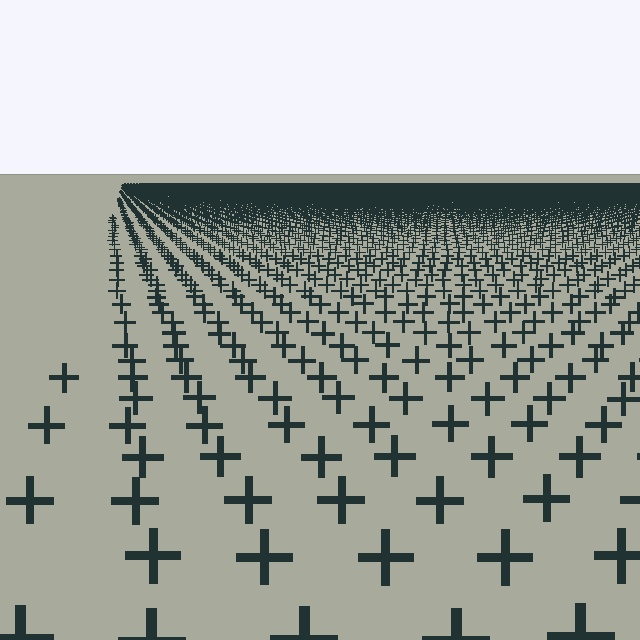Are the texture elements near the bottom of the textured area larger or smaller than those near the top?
Larger. Near the bottom, elements are closer to the viewer and appear at a bigger on-screen size.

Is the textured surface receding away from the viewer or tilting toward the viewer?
The surface is receding away from the viewer. Texture elements get smaller and denser toward the top.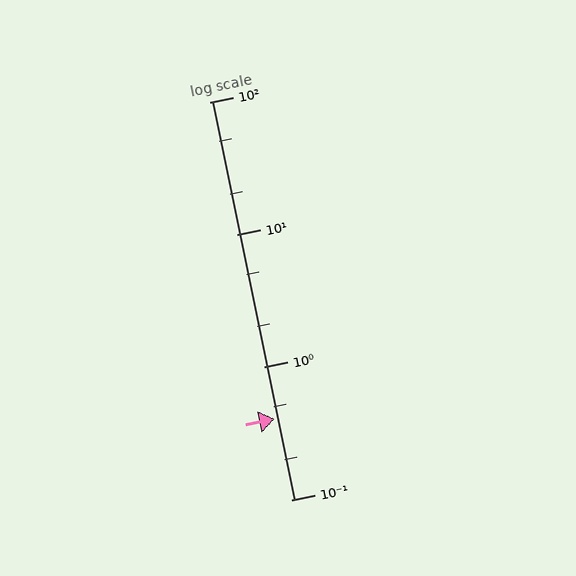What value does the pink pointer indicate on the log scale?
The pointer indicates approximately 0.41.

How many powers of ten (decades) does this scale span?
The scale spans 3 decades, from 0.1 to 100.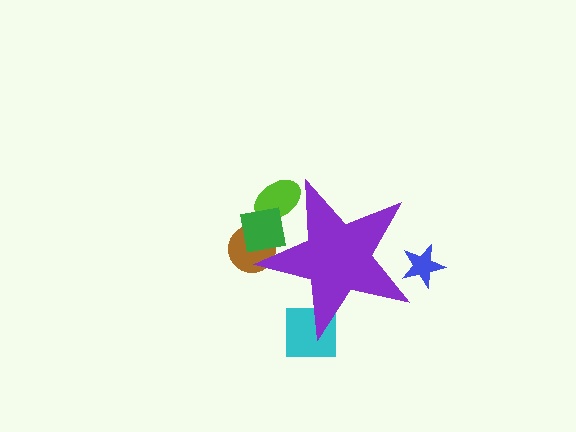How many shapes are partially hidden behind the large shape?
5 shapes are partially hidden.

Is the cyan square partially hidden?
Yes, the cyan square is partially hidden behind the purple star.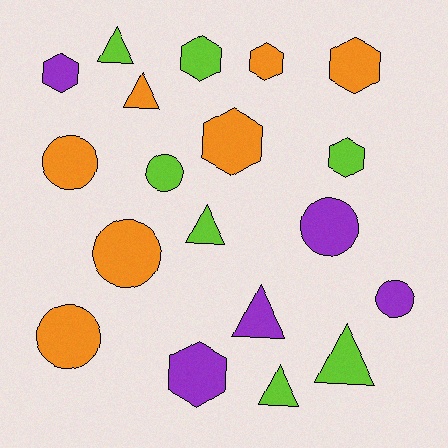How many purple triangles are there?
There is 1 purple triangle.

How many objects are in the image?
There are 19 objects.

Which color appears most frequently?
Lime, with 7 objects.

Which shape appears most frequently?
Hexagon, with 7 objects.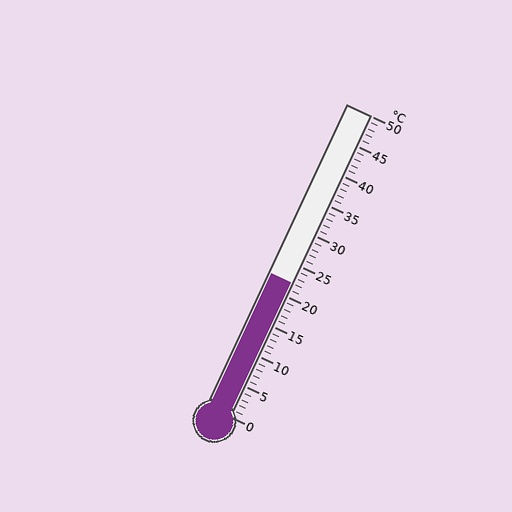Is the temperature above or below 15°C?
The temperature is above 15°C.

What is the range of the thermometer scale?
The thermometer scale ranges from 0°C to 50°C.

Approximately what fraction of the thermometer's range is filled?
The thermometer is filled to approximately 45% of its range.